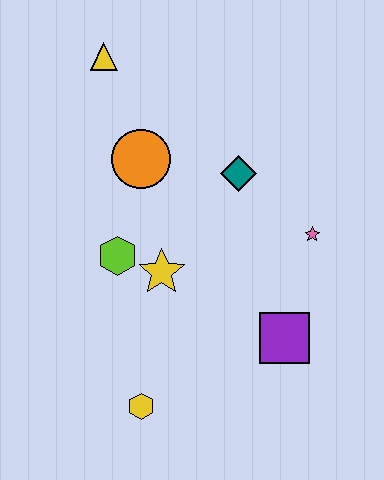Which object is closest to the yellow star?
The lime hexagon is closest to the yellow star.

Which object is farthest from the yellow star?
The yellow triangle is farthest from the yellow star.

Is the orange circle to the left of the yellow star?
Yes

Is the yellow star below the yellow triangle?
Yes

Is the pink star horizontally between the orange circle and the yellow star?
No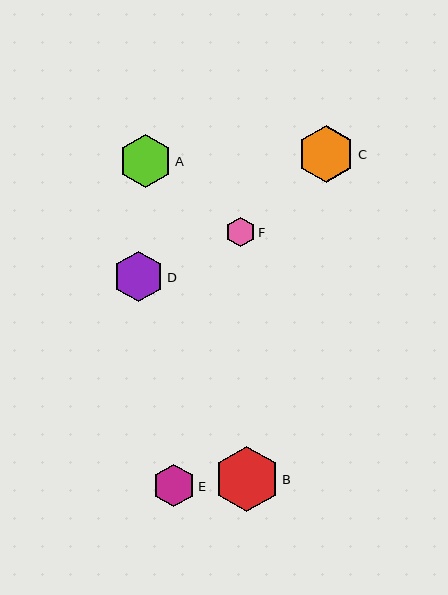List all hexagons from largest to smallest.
From largest to smallest: B, C, A, D, E, F.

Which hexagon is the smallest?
Hexagon F is the smallest with a size of approximately 29 pixels.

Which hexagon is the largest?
Hexagon B is the largest with a size of approximately 65 pixels.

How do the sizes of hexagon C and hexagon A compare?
Hexagon C and hexagon A are approximately the same size.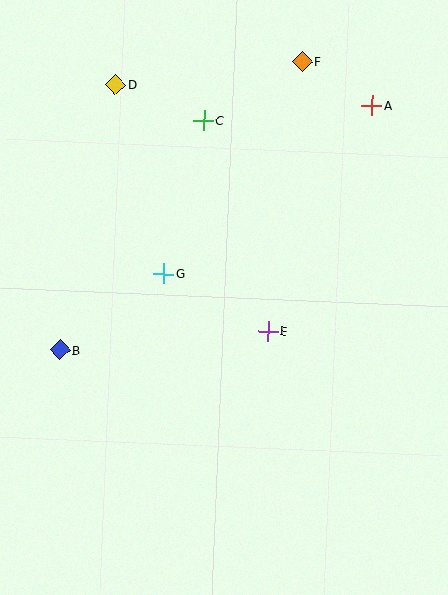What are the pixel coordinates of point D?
Point D is at (115, 84).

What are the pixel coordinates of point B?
Point B is at (60, 350).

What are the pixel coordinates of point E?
Point E is at (268, 331).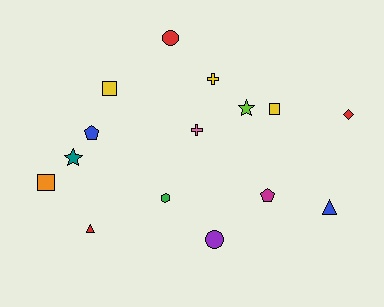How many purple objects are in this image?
There is 1 purple object.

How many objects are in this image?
There are 15 objects.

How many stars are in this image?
There are 2 stars.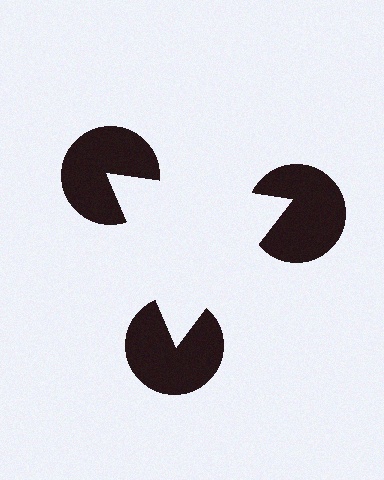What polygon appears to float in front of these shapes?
An illusory triangle — its edges are inferred from the aligned wedge cuts in the pac-man discs, not physically drawn.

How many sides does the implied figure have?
3 sides.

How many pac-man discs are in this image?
There are 3 — one at each vertex of the illusory triangle.